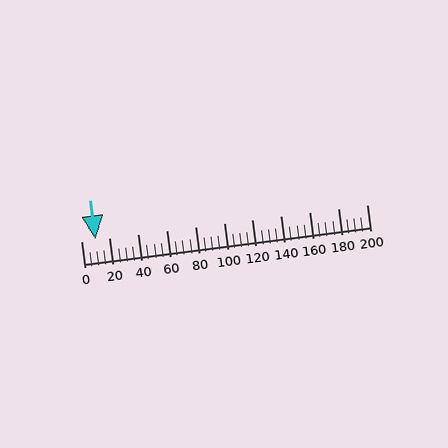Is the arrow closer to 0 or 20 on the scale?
The arrow is closer to 20.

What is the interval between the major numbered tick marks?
The major tick marks are spaced 20 units apart.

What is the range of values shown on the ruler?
The ruler shows values from 0 to 200.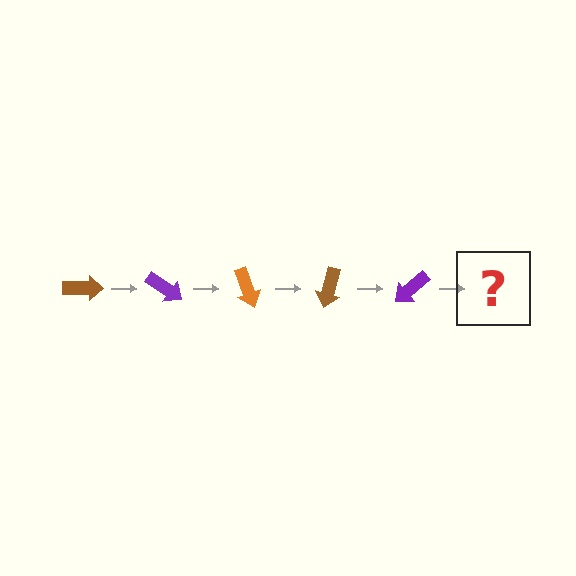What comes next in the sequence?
The next element should be an orange arrow, rotated 175 degrees from the start.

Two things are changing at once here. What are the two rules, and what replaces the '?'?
The two rules are that it rotates 35 degrees each step and the color cycles through brown, purple, and orange. The '?' should be an orange arrow, rotated 175 degrees from the start.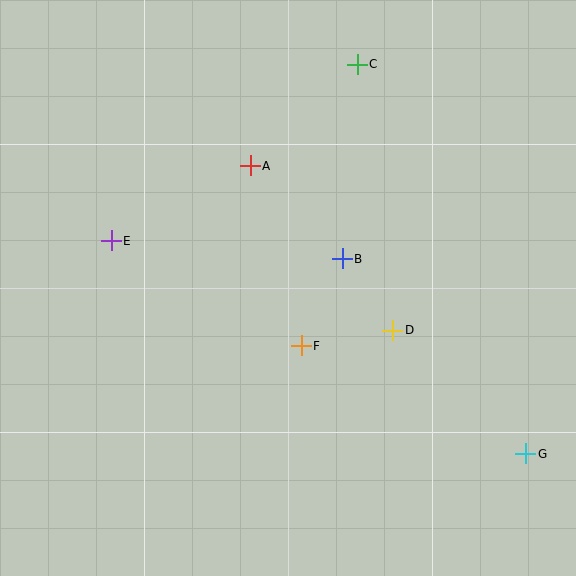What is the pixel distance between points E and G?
The distance between E and G is 466 pixels.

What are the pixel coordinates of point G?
Point G is at (526, 454).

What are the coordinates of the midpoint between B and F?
The midpoint between B and F is at (322, 302).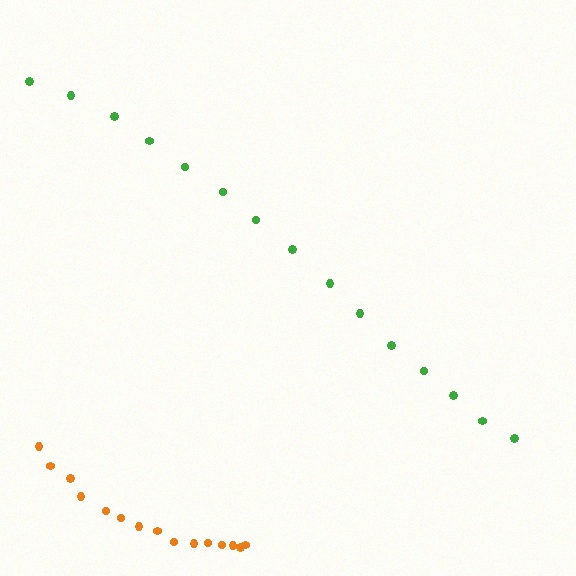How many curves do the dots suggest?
There are 2 distinct paths.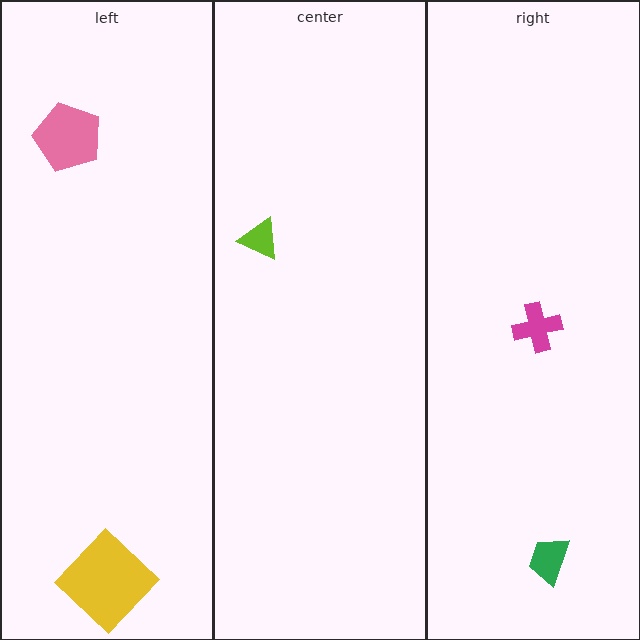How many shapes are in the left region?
2.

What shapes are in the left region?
The yellow diamond, the pink pentagon.